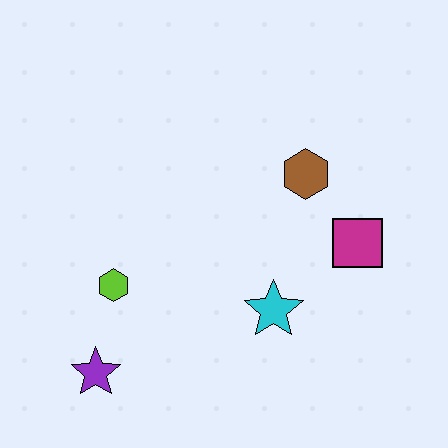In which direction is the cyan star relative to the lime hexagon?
The cyan star is to the right of the lime hexagon.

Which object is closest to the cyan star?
The magenta square is closest to the cyan star.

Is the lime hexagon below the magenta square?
Yes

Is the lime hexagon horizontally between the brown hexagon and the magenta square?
No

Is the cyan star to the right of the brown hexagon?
No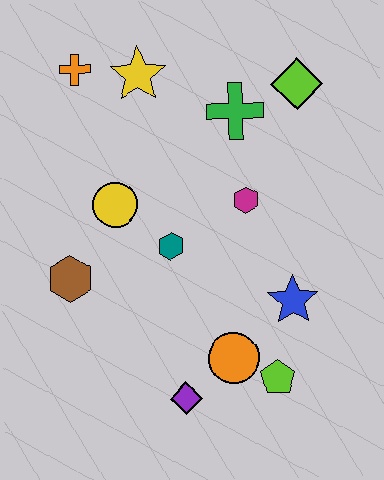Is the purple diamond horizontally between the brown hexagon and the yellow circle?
No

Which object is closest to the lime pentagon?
The orange circle is closest to the lime pentagon.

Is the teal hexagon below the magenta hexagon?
Yes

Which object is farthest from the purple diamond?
The orange cross is farthest from the purple diamond.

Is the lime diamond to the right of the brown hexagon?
Yes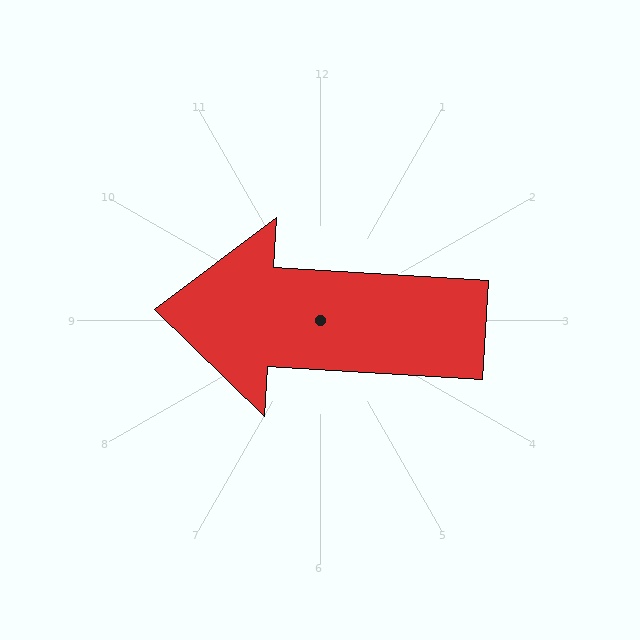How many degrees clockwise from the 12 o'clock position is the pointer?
Approximately 274 degrees.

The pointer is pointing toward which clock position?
Roughly 9 o'clock.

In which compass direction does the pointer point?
West.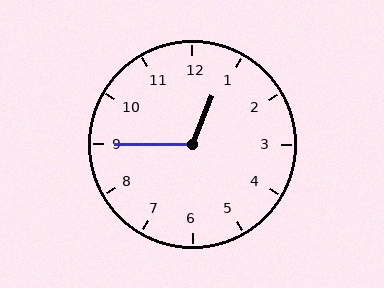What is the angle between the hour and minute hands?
Approximately 112 degrees.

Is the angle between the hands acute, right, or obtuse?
It is obtuse.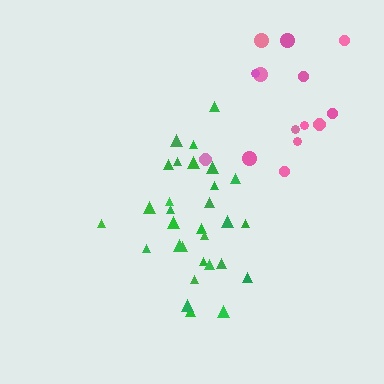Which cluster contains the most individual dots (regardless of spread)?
Green (30).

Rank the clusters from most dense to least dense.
green, pink.